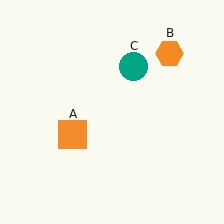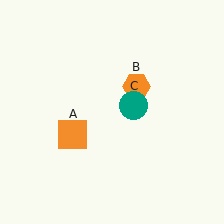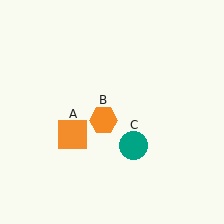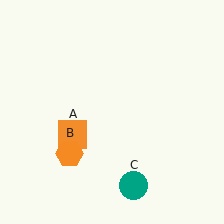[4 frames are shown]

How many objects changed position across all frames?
2 objects changed position: orange hexagon (object B), teal circle (object C).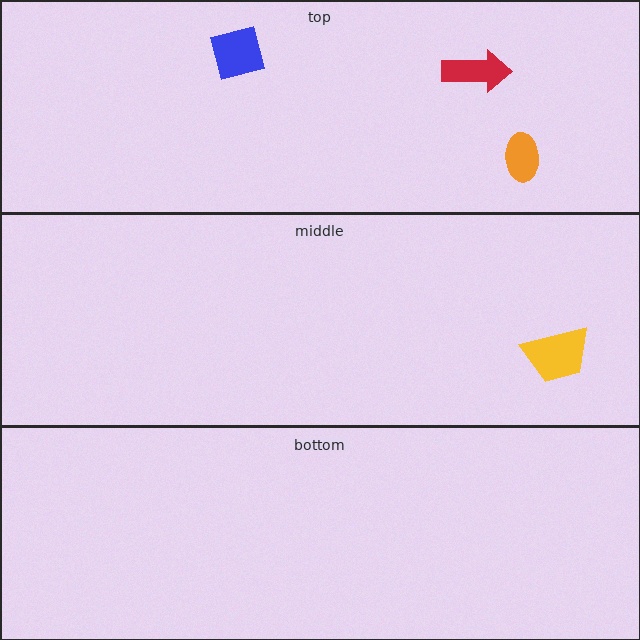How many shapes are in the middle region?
1.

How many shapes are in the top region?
3.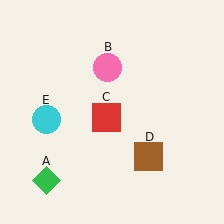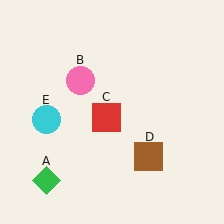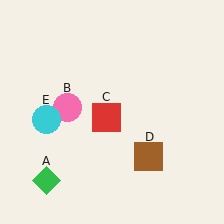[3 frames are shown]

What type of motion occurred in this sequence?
The pink circle (object B) rotated counterclockwise around the center of the scene.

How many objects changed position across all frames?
1 object changed position: pink circle (object B).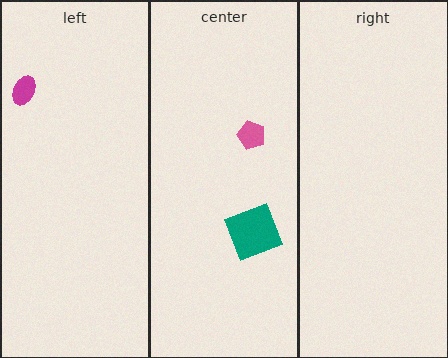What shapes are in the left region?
The magenta ellipse.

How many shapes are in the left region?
1.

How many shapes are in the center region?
2.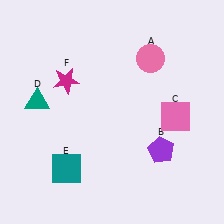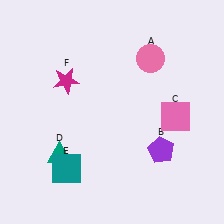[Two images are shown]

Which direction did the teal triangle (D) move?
The teal triangle (D) moved down.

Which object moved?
The teal triangle (D) moved down.